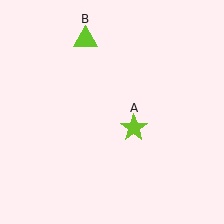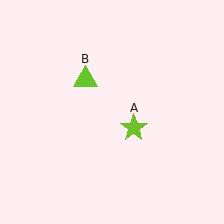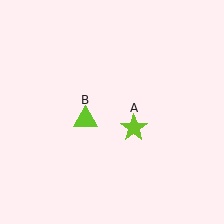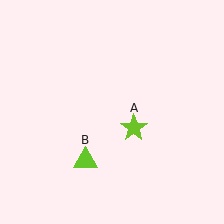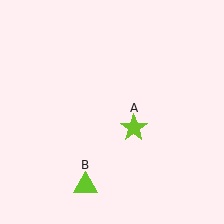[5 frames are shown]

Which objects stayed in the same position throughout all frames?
Lime star (object A) remained stationary.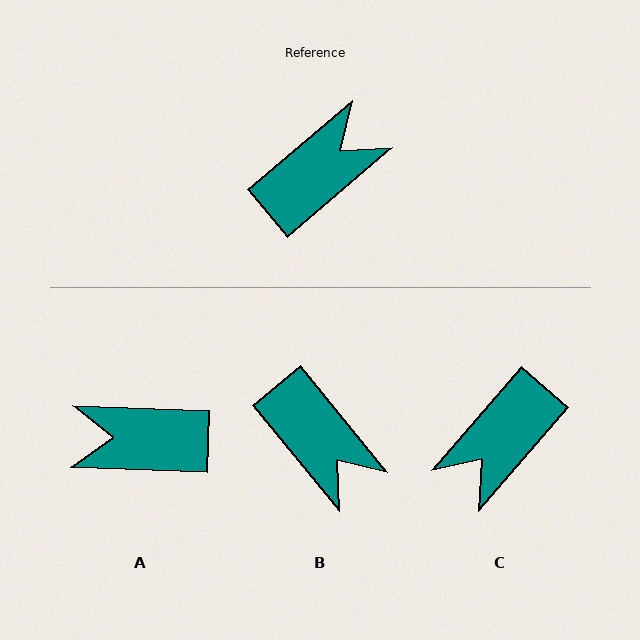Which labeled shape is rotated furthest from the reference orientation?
C, about 172 degrees away.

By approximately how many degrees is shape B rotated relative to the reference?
Approximately 91 degrees clockwise.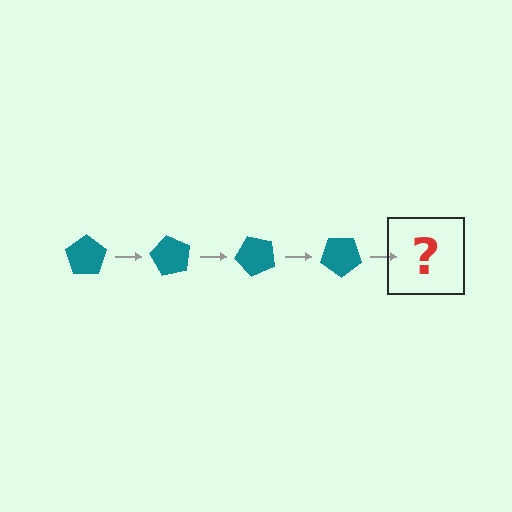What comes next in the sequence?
The next element should be a teal pentagon rotated 240 degrees.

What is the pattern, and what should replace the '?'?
The pattern is that the pentagon rotates 60 degrees each step. The '?' should be a teal pentagon rotated 240 degrees.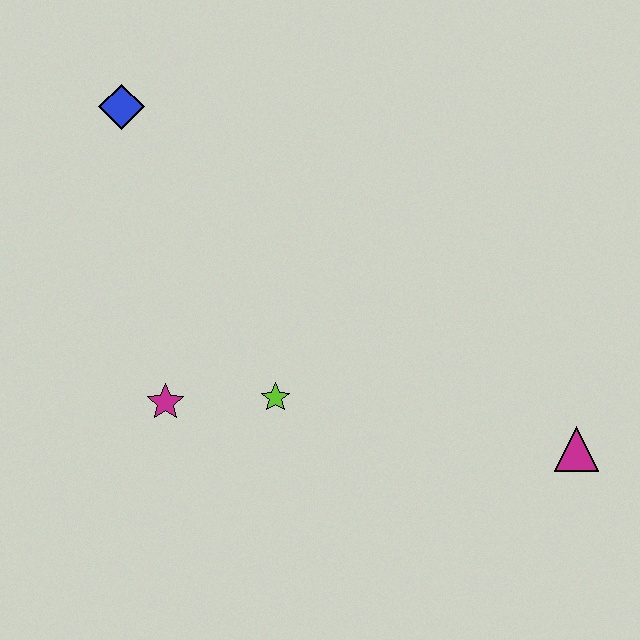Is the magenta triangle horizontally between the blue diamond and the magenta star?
No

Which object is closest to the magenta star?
The lime star is closest to the magenta star.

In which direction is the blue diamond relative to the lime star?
The blue diamond is above the lime star.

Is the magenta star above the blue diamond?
No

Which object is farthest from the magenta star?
The magenta triangle is farthest from the magenta star.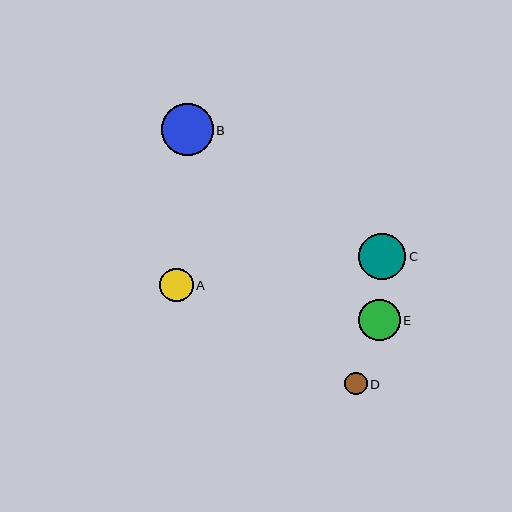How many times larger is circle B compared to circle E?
Circle B is approximately 1.2 times the size of circle E.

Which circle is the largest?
Circle B is the largest with a size of approximately 52 pixels.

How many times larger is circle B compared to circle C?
Circle B is approximately 1.1 times the size of circle C.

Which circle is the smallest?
Circle D is the smallest with a size of approximately 22 pixels.